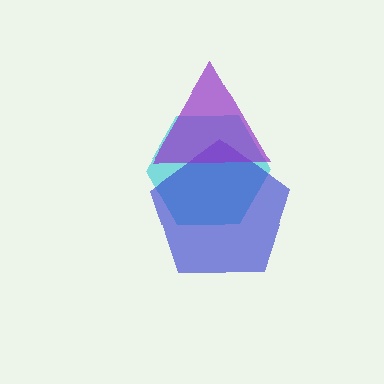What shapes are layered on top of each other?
The layered shapes are: a cyan hexagon, a blue pentagon, a purple triangle.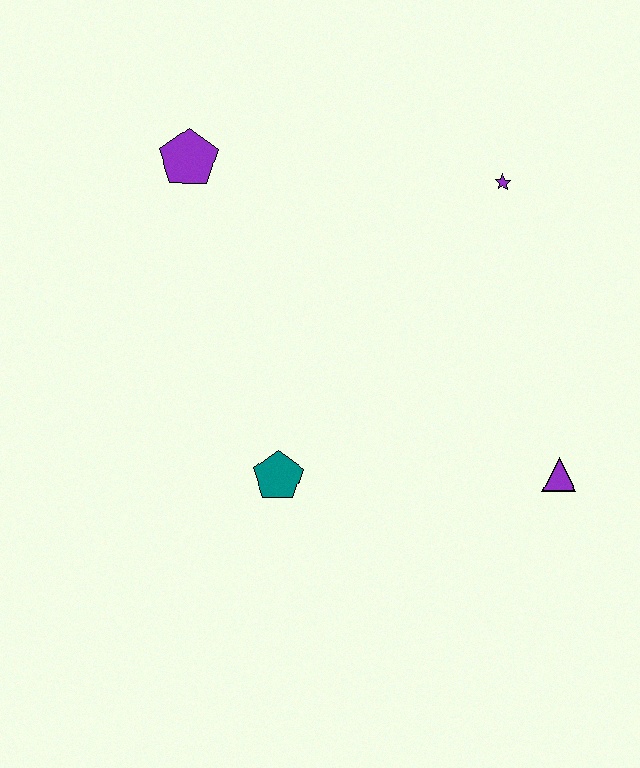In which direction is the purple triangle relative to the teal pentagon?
The purple triangle is to the right of the teal pentagon.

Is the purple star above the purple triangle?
Yes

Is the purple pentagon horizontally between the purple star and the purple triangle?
No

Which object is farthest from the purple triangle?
The purple pentagon is farthest from the purple triangle.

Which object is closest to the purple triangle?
The teal pentagon is closest to the purple triangle.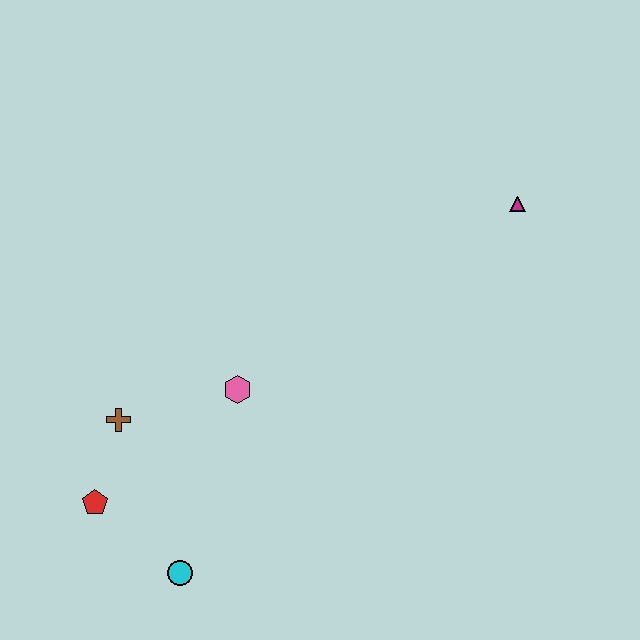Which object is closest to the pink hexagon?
The brown cross is closest to the pink hexagon.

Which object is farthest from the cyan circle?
The magenta triangle is farthest from the cyan circle.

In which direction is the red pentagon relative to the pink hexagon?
The red pentagon is to the left of the pink hexagon.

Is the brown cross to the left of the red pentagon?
No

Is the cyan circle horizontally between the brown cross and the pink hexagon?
Yes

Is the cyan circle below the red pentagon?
Yes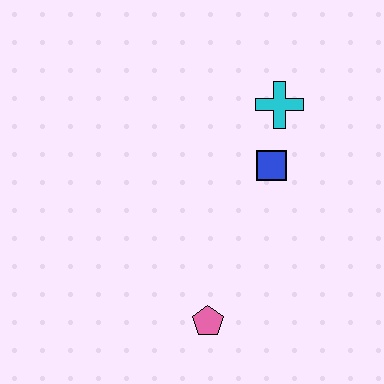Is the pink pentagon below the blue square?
Yes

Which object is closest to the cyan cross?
The blue square is closest to the cyan cross.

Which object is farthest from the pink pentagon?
The cyan cross is farthest from the pink pentagon.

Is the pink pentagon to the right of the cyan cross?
No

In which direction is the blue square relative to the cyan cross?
The blue square is below the cyan cross.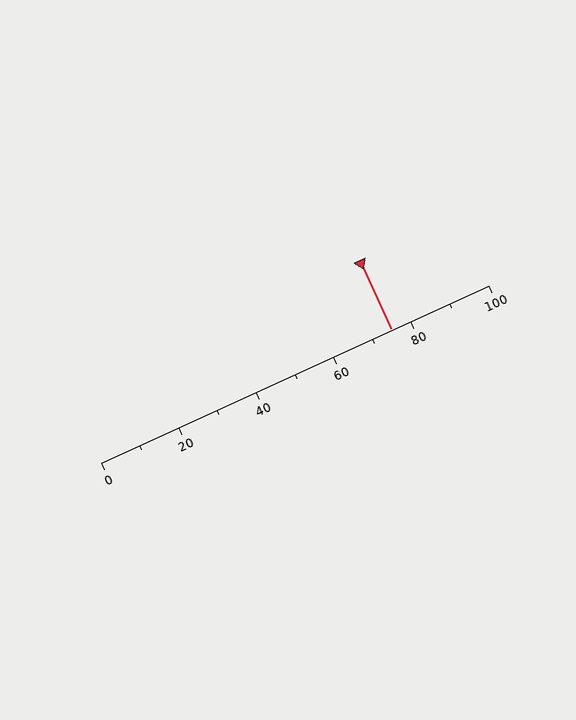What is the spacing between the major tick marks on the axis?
The major ticks are spaced 20 apart.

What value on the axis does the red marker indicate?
The marker indicates approximately 75.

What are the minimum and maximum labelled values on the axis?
The axis runs from 0 to 100.